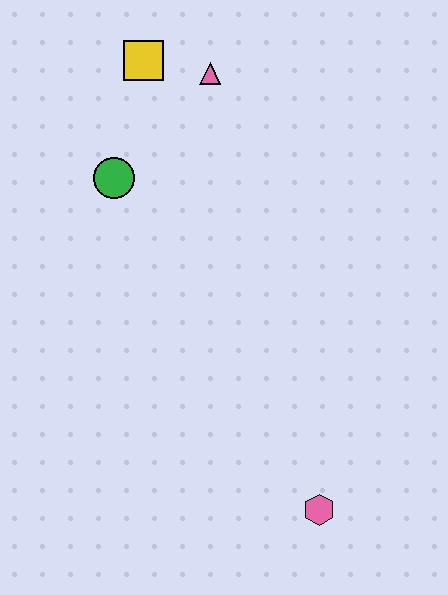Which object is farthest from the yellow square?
The pink hexagon is farthest from the yellow square.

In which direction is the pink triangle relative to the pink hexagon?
The pink triangle is above the pink hexagon.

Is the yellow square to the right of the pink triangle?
No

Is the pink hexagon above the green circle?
No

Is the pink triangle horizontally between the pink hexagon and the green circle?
Yes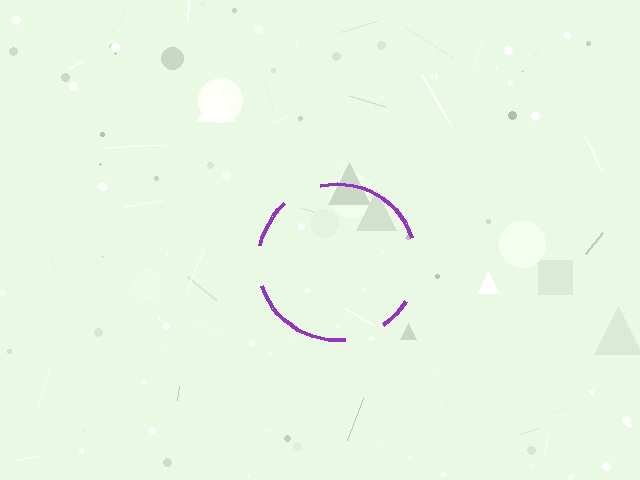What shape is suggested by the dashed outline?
The dashed outline suggests a circle.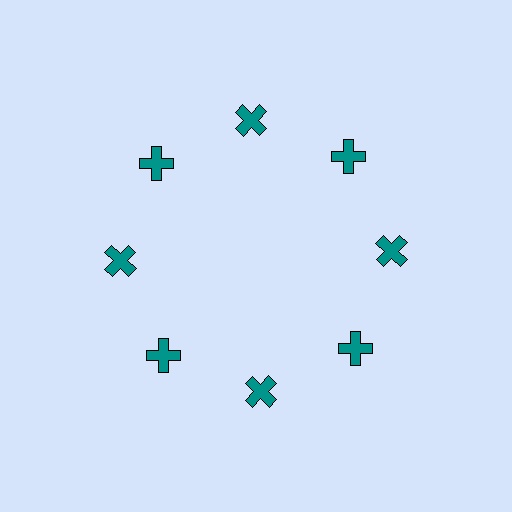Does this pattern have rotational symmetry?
Yes, this pattern has 8-fold rotational symmetry. It looks the same after rotating 45 degrees around the center.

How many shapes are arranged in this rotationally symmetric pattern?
There are 8 shapes, arranged in 8 groups of 1.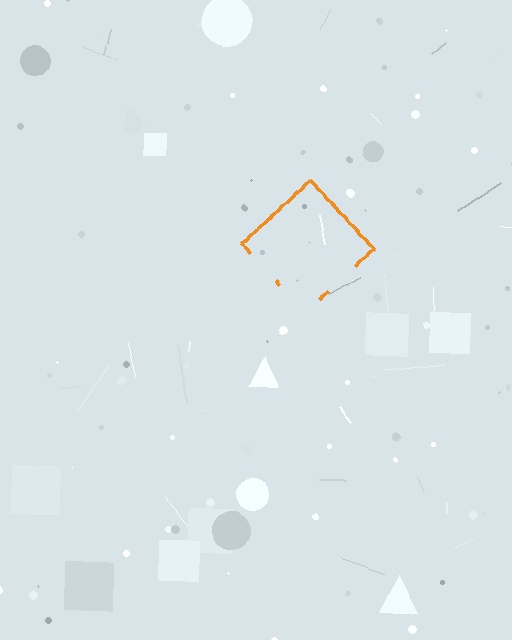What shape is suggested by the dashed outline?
The dashed outline suggests a diamond.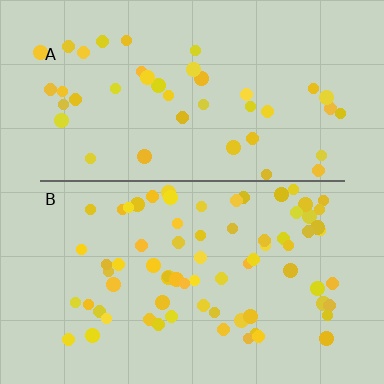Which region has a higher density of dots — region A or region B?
B (the bottom).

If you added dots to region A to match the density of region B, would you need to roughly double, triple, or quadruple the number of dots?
Approximately double.